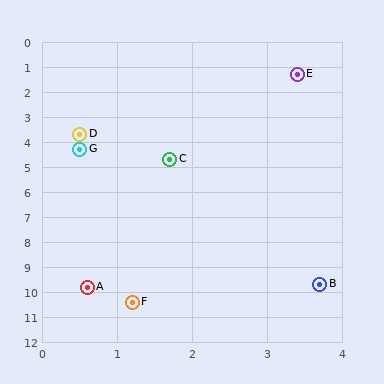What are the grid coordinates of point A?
Point A is at approximately (0.6, 9.8).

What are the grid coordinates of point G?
Point G is at approximately (0.5, 4.3).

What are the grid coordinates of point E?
Point E is at approximately (3.4, 1.3).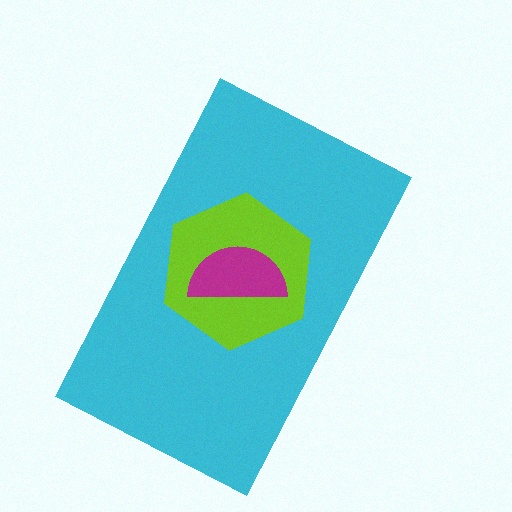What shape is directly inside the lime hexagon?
The magenta semicircle.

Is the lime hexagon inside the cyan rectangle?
Yes.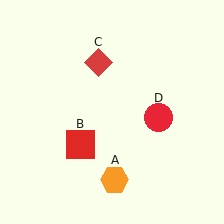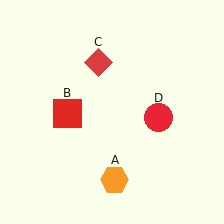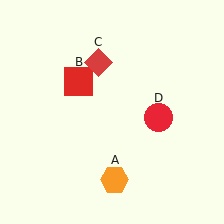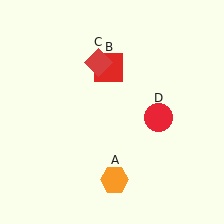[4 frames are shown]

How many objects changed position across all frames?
1 object changed position: red square (object B).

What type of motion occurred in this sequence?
The red square (object B) rotated clockwise around the center of the scene.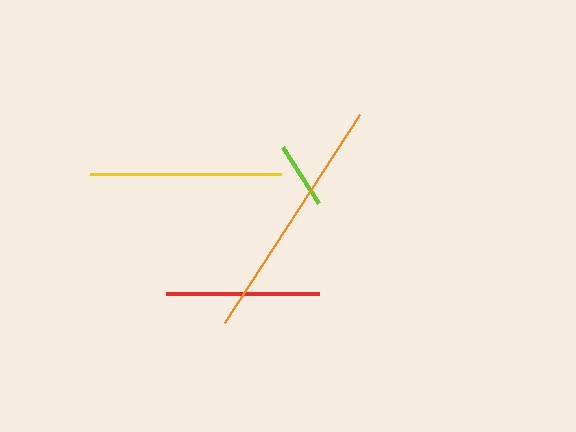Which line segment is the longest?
The orange line is the longest at approximately 248 pixels.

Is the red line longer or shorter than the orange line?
The orange line is longer than the red line.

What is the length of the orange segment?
The orange segment is approximately 248 pixels long.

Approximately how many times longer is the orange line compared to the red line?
The orange line is approximately 1.6 times the length of the red line.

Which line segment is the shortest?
The lime line is the shortest at approximately 67 pixels.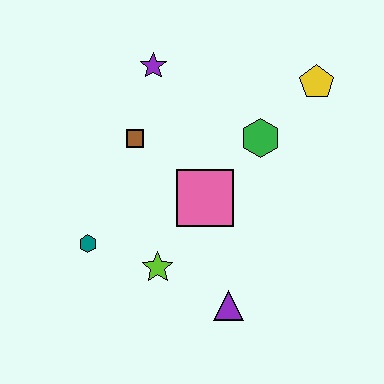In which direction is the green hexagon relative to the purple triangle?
The green hexagon is above the purple triangle.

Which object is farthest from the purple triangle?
The purple star is farthest from the purple triangle.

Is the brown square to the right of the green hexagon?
No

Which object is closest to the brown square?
The purple star is closest to the brown square.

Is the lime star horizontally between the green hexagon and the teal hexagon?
Yes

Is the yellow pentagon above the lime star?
Yes